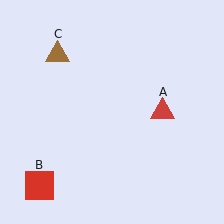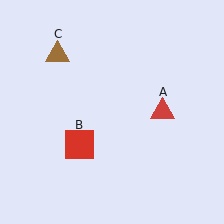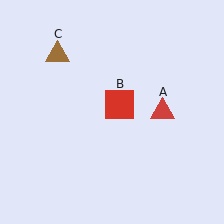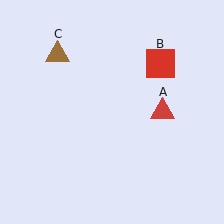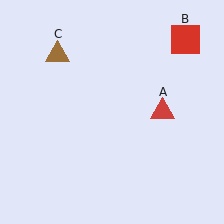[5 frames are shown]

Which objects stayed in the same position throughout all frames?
Red triangle (object A) and brown triangle (object C) remained stationary.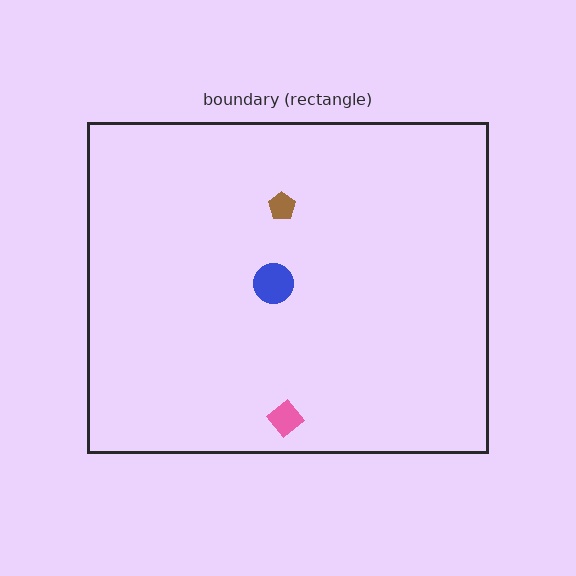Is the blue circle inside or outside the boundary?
Inside.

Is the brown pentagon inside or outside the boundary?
Inside.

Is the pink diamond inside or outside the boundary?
Inside.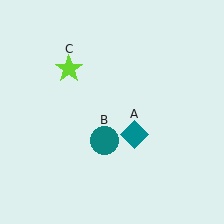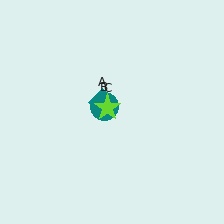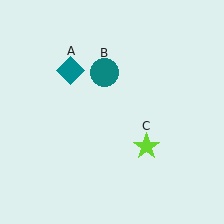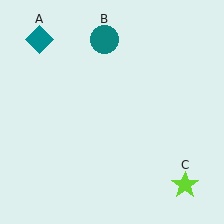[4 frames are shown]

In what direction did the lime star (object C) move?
The lime star (object C) moved down and to the right.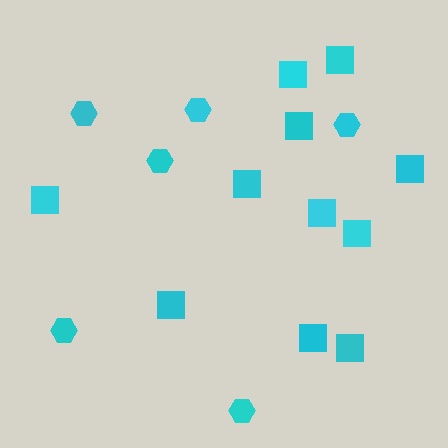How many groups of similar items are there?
There are 2 groups: one group of squares (11) and one group of hexagons (6).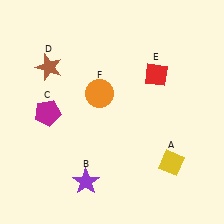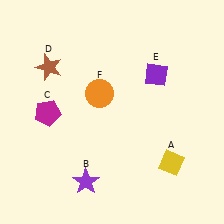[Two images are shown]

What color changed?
The diamond (E) changed from red in Image 1 to purple in Image 2.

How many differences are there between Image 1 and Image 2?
There is 1 difference between the two images.